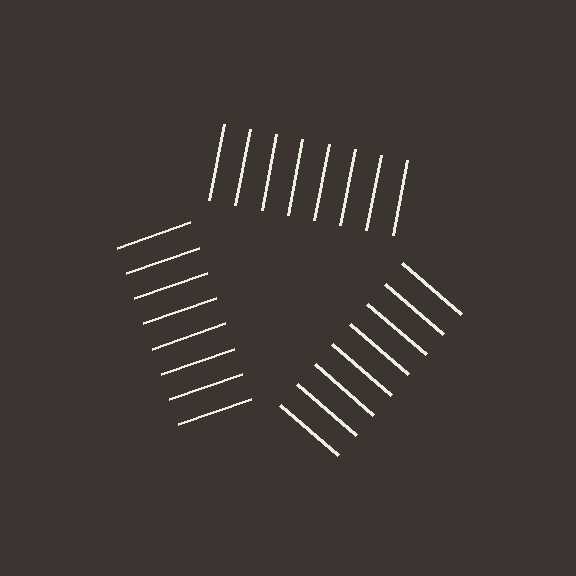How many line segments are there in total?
24 — 8 along each of the 3 edges.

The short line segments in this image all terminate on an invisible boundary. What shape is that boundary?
An illusory triangle — the line segments terminate on its edges but no continuous stroke is drawn.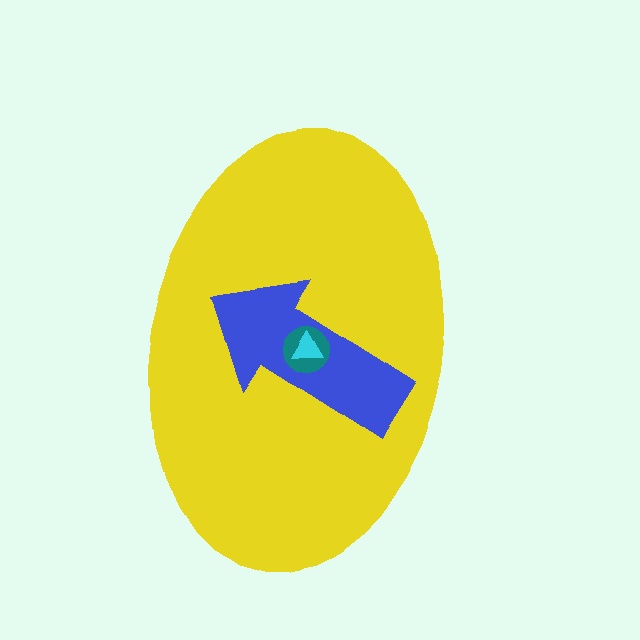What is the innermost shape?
The cyan triangle.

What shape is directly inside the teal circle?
The cyan triangle.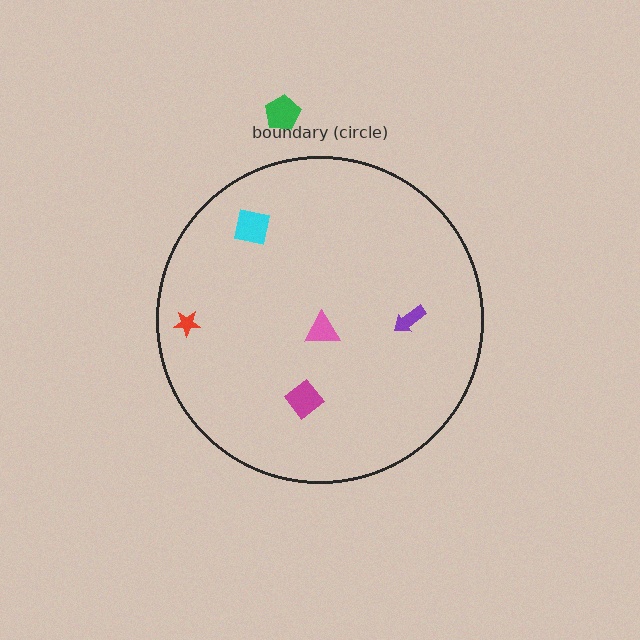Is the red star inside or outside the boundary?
Inside.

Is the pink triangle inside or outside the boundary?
Inside.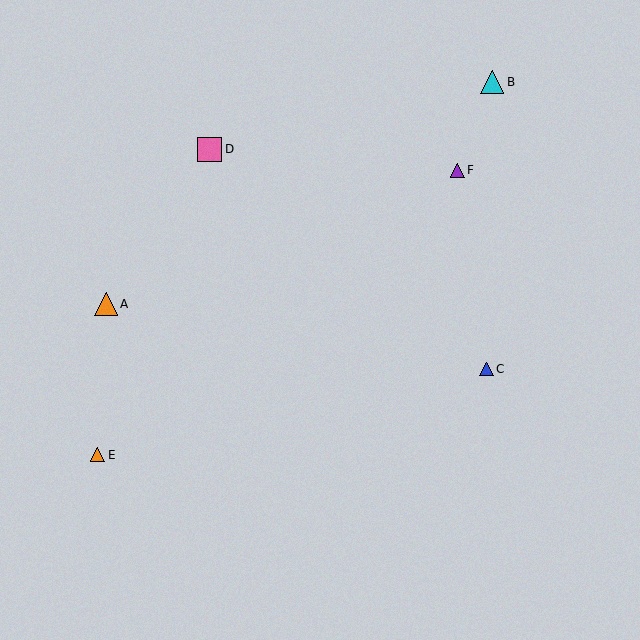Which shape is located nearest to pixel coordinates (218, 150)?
The pink square (labeled D) at (209, 149) is nearest to that location.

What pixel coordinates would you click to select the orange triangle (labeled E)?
Click at (98, 455) to select the orange triangle E.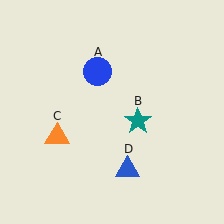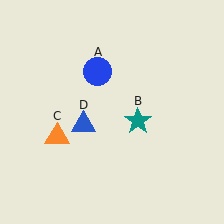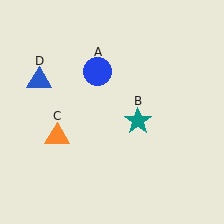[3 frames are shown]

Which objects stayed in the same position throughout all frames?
Blue circle (object A) and teal star (object B) and orange triangle (object C) remained stationary.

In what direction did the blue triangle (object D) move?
The blue triangle (object D) moved up and to the left.